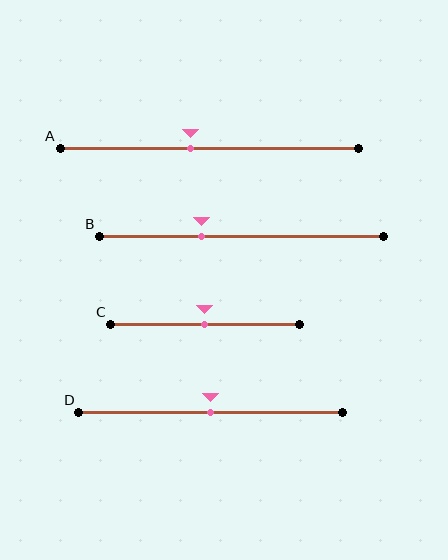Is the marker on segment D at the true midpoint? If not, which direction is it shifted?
Yes, the marker on segment D is at the true midpoint.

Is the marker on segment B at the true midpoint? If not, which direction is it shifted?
No, the marker on segment B is shifted to the left by about 14% of the segment length.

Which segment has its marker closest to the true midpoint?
Segment C has its marker closest to the true midpoint.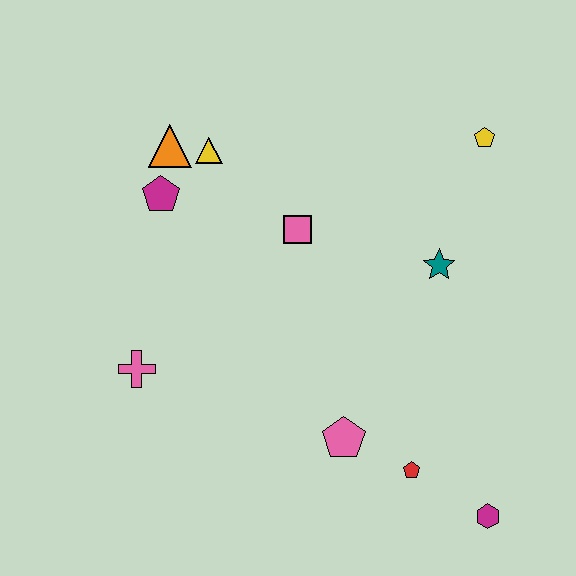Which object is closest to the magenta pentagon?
The orange triangle is closest to the magenta pentagon.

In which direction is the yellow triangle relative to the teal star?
The yellow triangle is to the left of the teal star.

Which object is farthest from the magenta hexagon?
The orange triangle is farthest from the magenta hexagon.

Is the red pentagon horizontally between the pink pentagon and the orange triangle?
No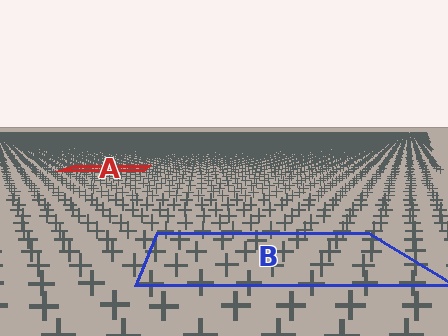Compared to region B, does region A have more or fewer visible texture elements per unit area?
Region A has more texture elements per unit area — they are packed more densely because it is farther away.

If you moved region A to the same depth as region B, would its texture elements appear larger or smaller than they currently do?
They would appear larger. At a closer depth, the same texture elements are projected at a bigger on-screen size.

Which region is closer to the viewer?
Region B is closer. The texture elements there are larger and more spread out.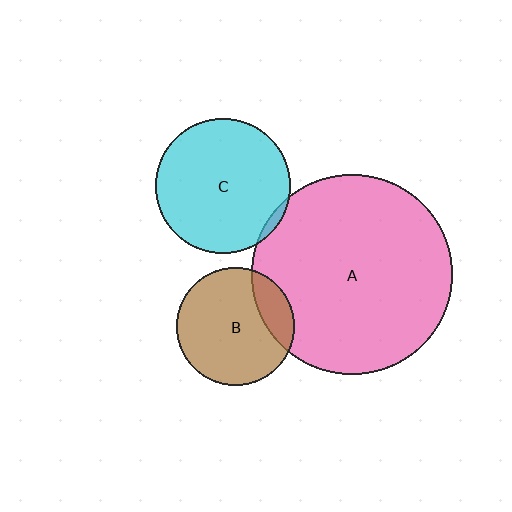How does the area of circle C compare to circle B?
Approximately 1.3 times.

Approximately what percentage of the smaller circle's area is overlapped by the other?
Approximately 20%.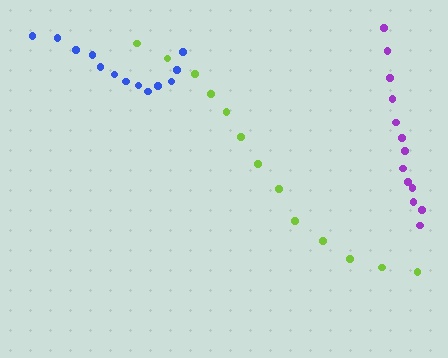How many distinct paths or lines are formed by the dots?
There are 3 distinct paths.